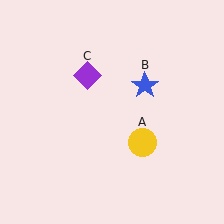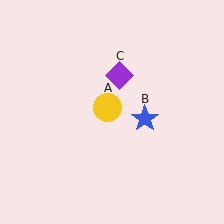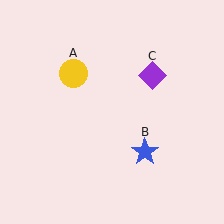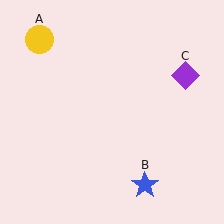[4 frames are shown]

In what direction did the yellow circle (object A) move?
The yellow circle (object A) moved up and to the left.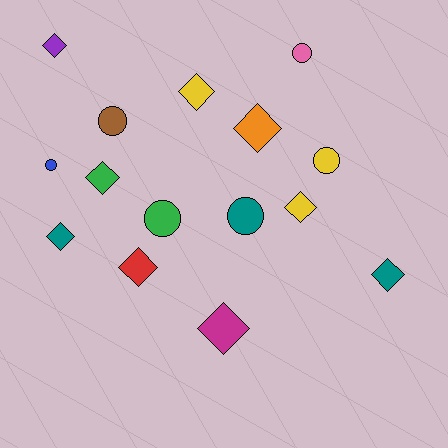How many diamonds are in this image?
There are 9 diamonds.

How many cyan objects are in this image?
There are no cyan objects.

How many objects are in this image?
There are 15 objects.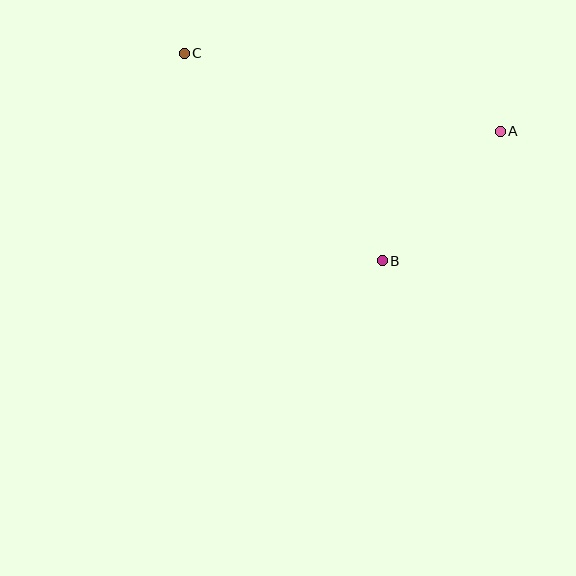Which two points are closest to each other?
Points A and B are closest to each other.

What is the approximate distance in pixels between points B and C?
The distance between B and C is approximately 287 pixels.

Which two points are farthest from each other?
Points A and C are farthest from each other.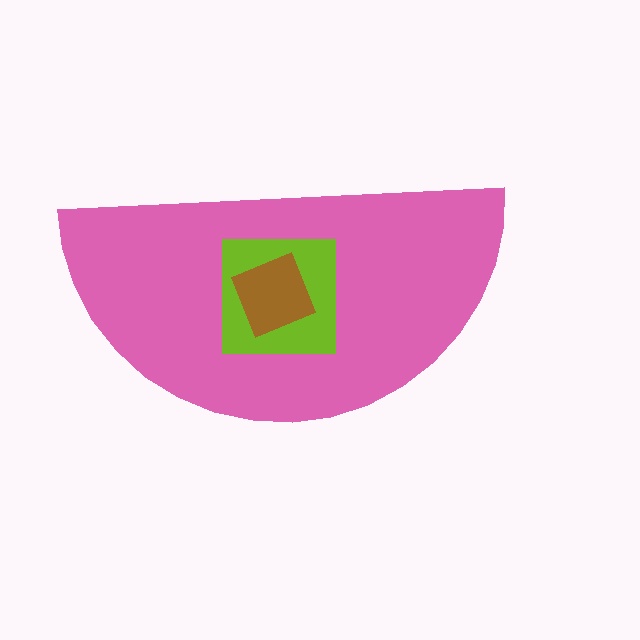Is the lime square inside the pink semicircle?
Yes.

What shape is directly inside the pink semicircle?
The lime square.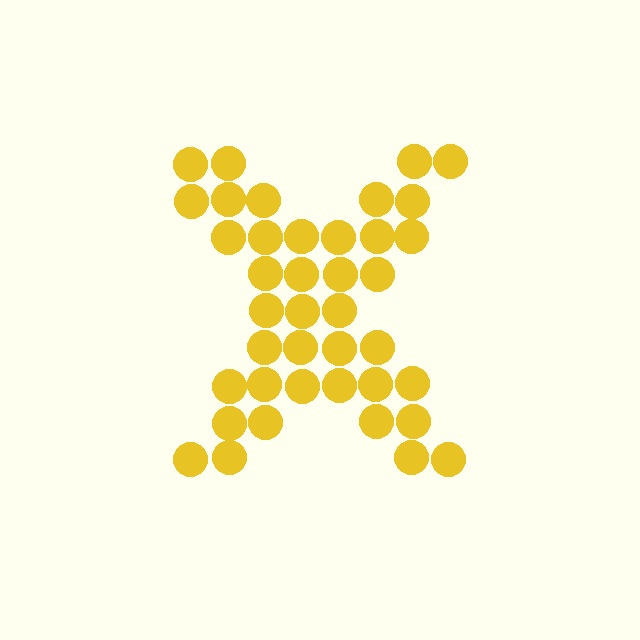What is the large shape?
The large shape is the letter X.